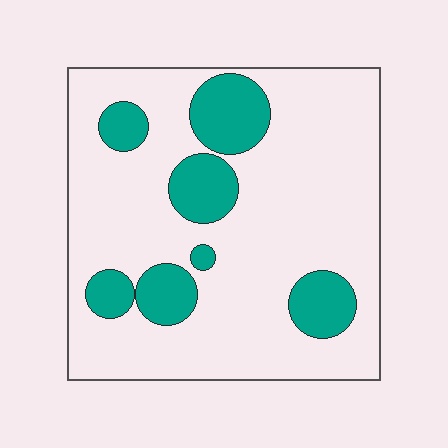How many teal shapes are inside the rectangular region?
7.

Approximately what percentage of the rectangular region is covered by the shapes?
Approximately 20%.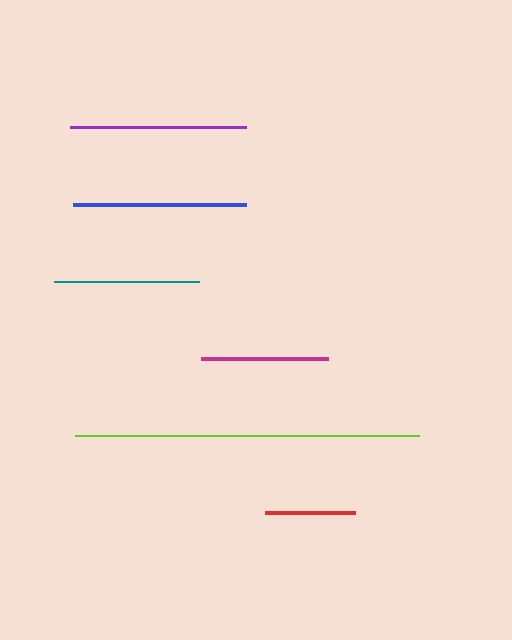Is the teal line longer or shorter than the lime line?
The lime line is longer than the teal line.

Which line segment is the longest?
The lime line is the longest at approximately 344 pixels.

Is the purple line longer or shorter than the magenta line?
The purple line is longer than the magenta line.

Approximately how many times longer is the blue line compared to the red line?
The blue line is approximately 1.9 times the length of the red line.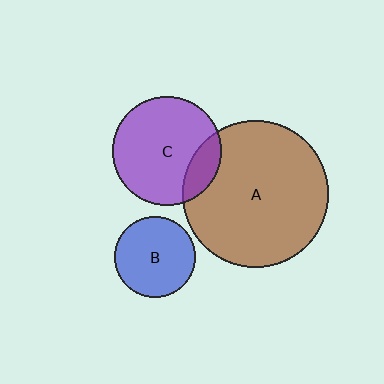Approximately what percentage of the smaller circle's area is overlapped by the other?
Approximately 15%.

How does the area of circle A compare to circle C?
Approximately 1.8 times.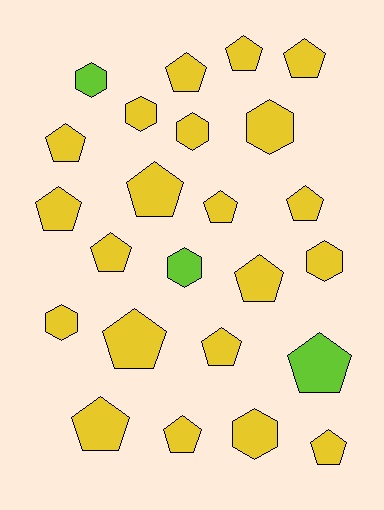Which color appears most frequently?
Yellow, with 21 objects.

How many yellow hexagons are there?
There are 6 yellow hexagons.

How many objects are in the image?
There are 24 objects.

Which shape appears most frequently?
Pentagon, with 16 objects.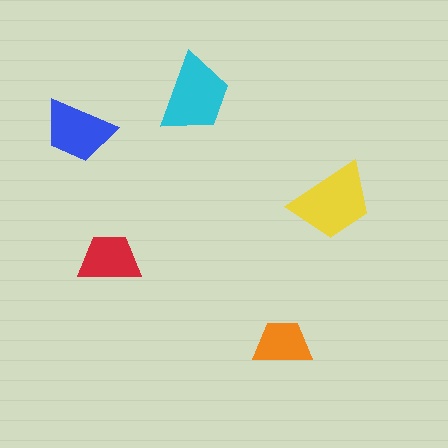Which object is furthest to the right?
The yellow trapezoid is rightmost.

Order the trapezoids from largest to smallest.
the yellow one, the cyan one, the blue one, the red one, the orange one.